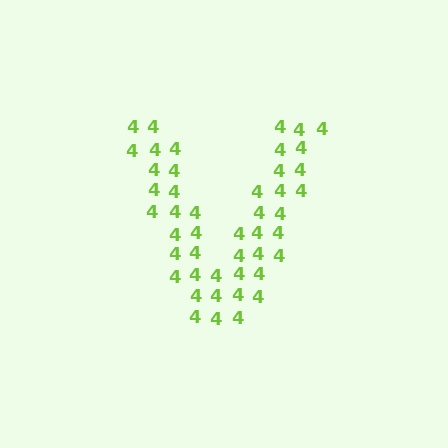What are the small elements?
The small elements are digit 4's.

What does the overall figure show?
The overall figure shows the letter V.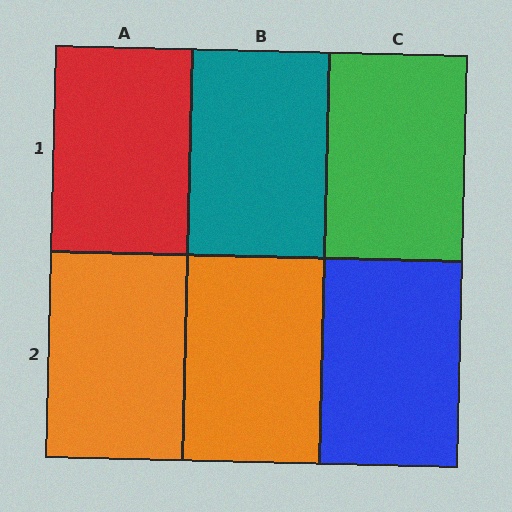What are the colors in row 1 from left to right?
Red, teal, green.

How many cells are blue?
1 cell is blue.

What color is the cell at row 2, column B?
Orange.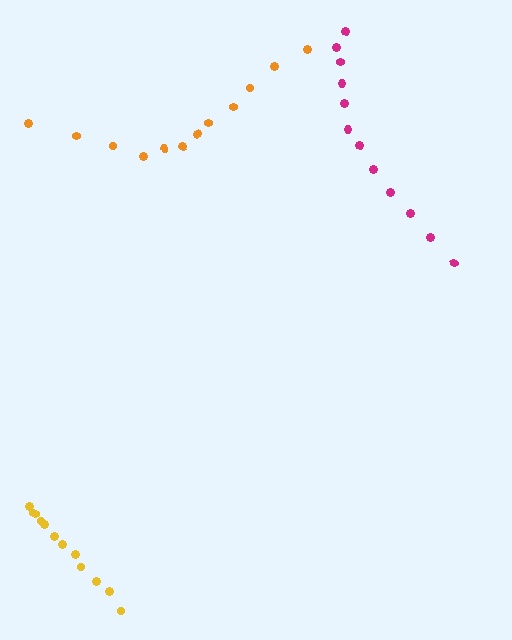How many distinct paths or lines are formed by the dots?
There are 3 distinct paths.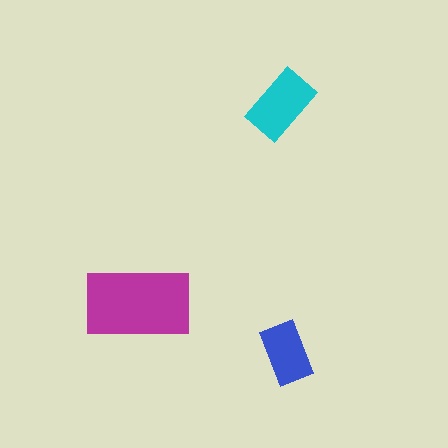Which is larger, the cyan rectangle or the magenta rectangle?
The magenta one.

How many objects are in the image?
There are 3 objects in the image.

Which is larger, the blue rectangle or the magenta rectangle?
The magenta one.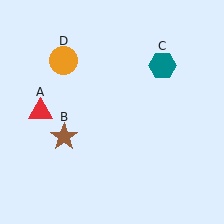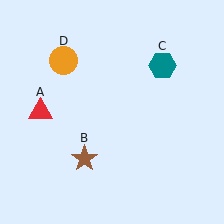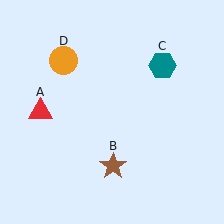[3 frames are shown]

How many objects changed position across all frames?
1 object changed position: brown star (object B).